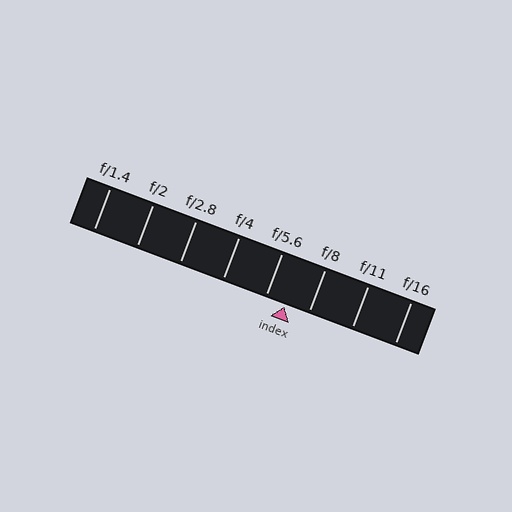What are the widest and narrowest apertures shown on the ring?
The widest aperture shown is f/1.4 and the narrowest is f/16.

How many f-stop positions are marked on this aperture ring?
There are 8 f-stop positions marked.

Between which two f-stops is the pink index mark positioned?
The index mark is between f/5.6 and f/8.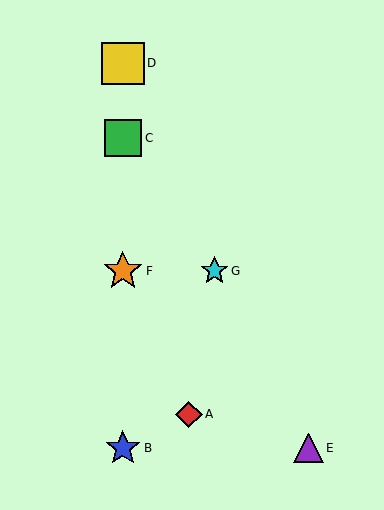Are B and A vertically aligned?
No, B is at x≈123 and A is at x≈189.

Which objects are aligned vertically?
Objects B, C, D, F are aligned vertically.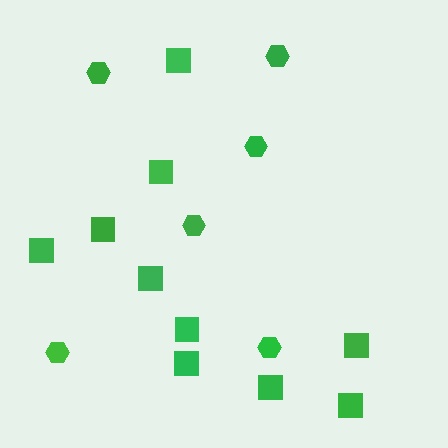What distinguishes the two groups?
There are 2 groups: one group of squares (10) and one group of hexagons (6).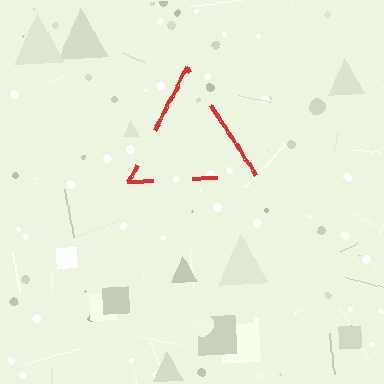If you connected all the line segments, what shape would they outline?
They would outline a triangle.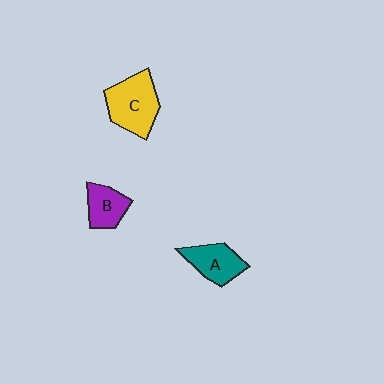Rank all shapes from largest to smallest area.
From largest to smallest: C (yellow), A (teal), B (purple).